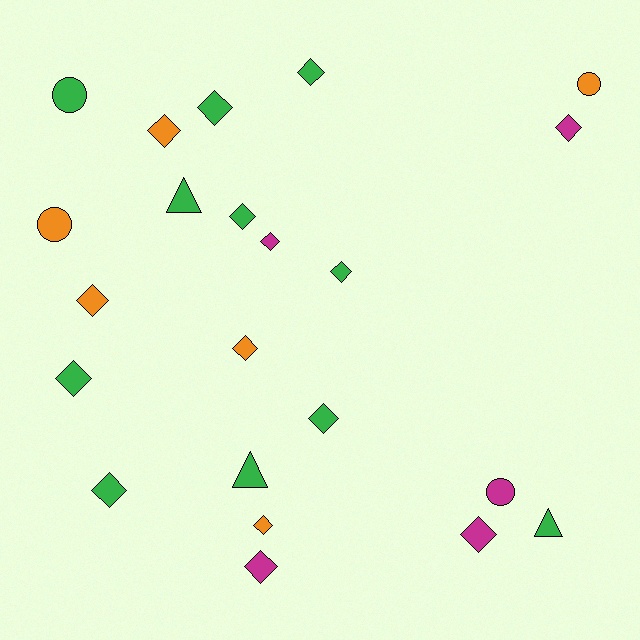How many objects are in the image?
There are 22 objects.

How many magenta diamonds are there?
There are 4 magenta diamonds.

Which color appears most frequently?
Green, with 11 objects.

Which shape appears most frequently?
Diamond, with 15 objects.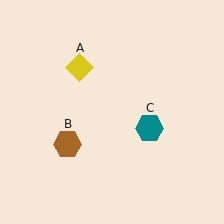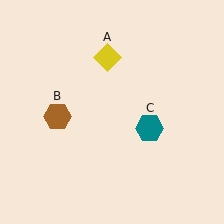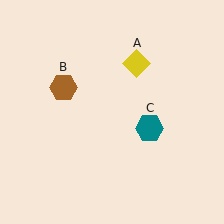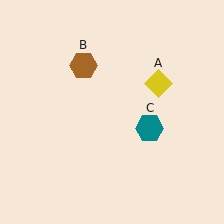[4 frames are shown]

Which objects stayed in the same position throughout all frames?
Teal hexagon (object C) remained stationary.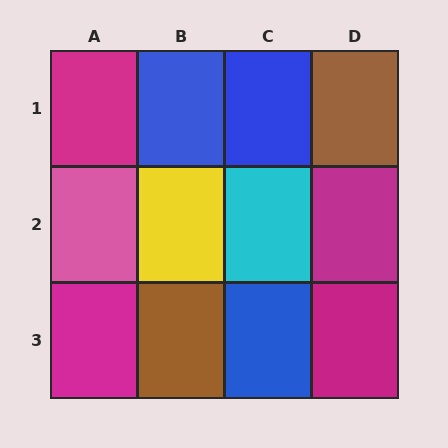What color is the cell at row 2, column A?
Pink.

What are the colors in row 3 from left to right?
Magenta, brown, blue, magenta.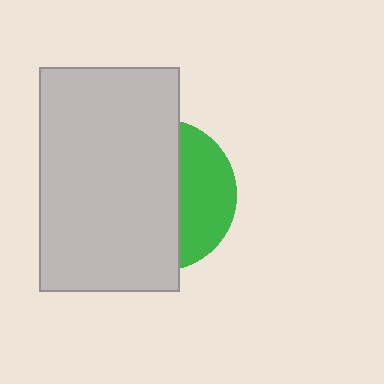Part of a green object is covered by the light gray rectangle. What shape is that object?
It is a circle.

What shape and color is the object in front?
The object in front is a light gray rectangle.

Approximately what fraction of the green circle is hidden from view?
Roughly 65% of the green circle is hidden behind the light gray rectangle.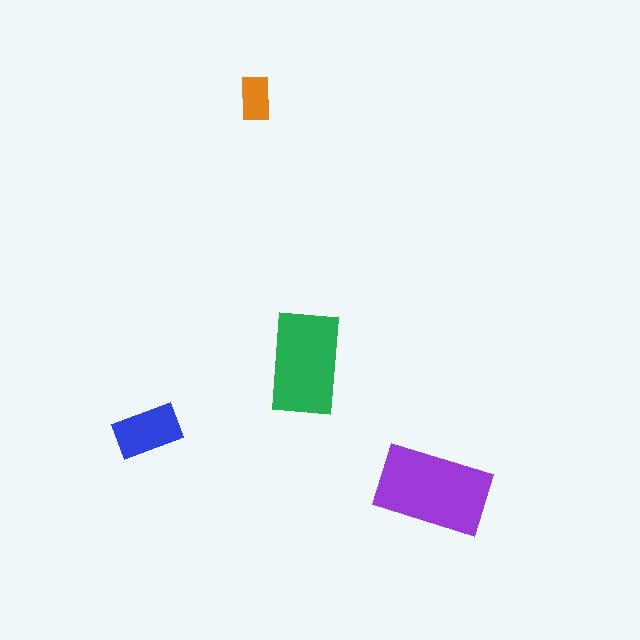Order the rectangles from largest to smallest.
the purple one, the green one, the blue one, the orange one.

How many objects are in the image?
There are 4 objects in the image.